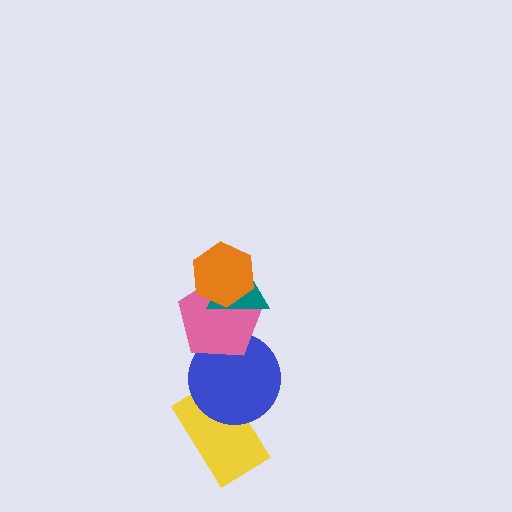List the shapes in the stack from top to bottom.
From top to bottom: the orange hexagon, the teal triangle, the pink pentagon, the blue circle, the yellow rectangle.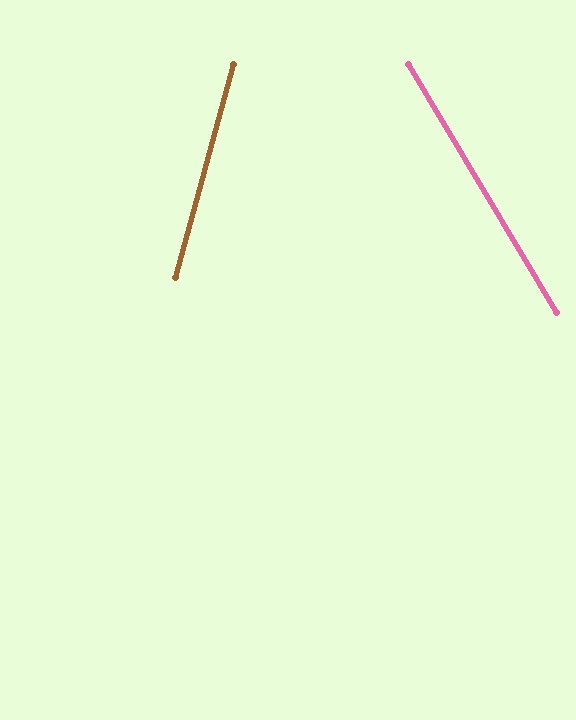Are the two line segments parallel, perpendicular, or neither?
Neither parallel nor perpendicular — they differ by about 46°.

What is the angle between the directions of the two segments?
Approximately 46 degrees.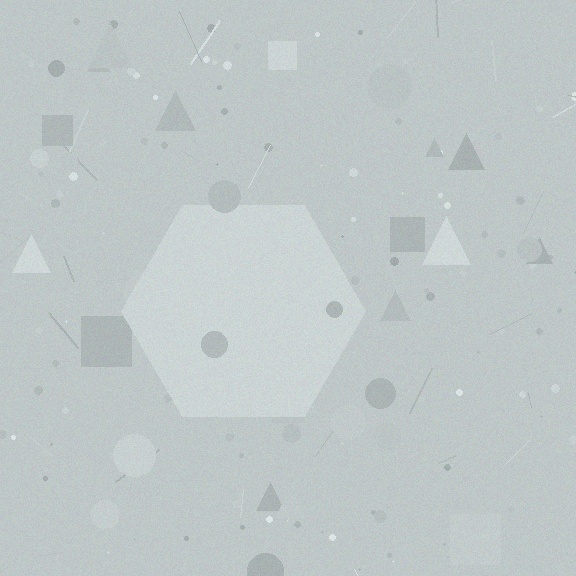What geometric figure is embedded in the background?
A hexagon is embedded in the background.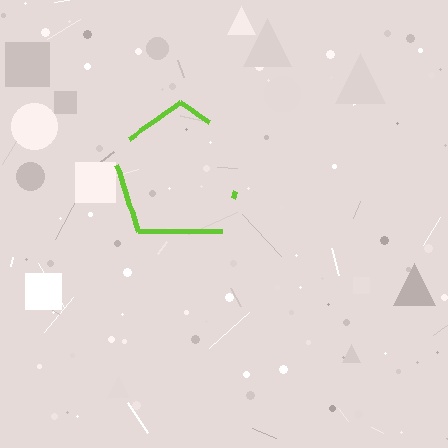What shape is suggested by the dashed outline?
The dashed outline suggests a pentagon.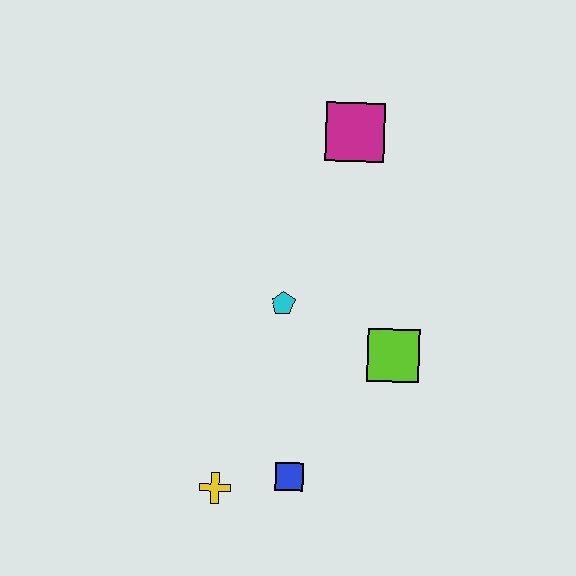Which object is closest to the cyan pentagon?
The lime square is closest to the cyan pentagon.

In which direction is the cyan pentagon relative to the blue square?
The cyan pentagon is above the blue square.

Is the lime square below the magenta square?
Yes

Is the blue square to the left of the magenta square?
Yes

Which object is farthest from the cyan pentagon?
The yellow cross is farthest from the cyan pentagon.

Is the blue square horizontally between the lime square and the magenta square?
No